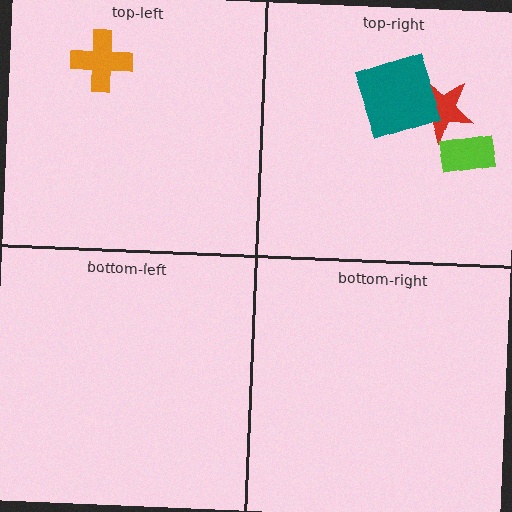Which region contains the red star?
The top-right region.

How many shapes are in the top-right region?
3.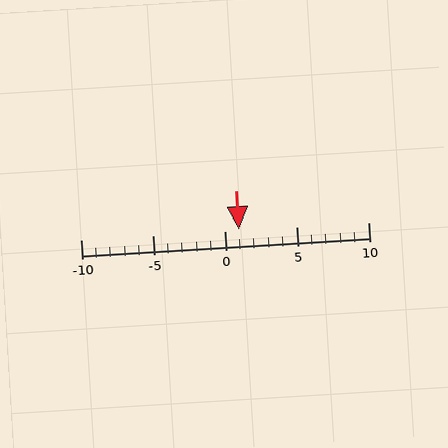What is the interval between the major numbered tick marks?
The major tick marks are spaced 5 units apart.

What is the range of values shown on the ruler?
The ruler shows values from -10 to 10.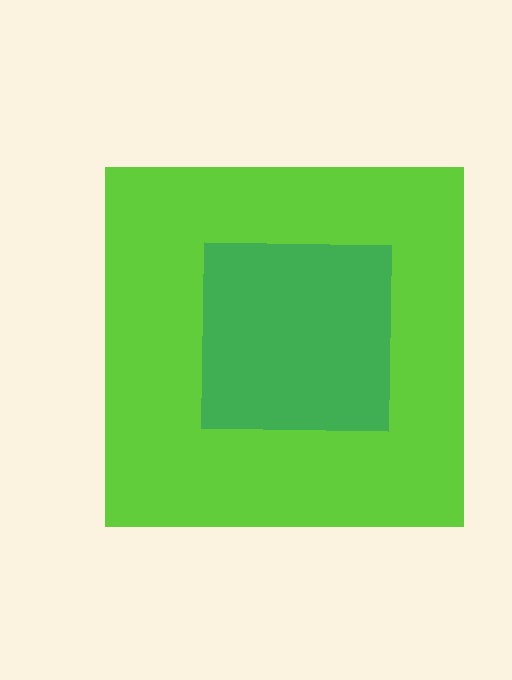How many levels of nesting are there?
2.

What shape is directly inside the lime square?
The green square.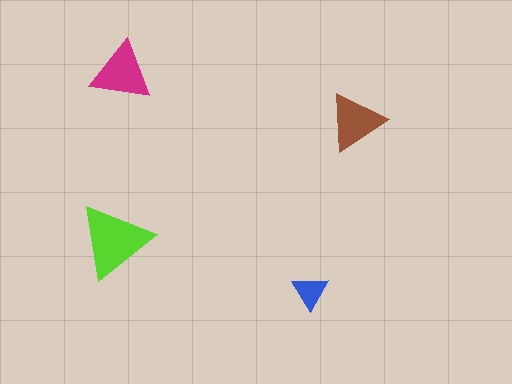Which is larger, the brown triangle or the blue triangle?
The brown one.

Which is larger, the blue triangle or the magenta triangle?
The magenta one.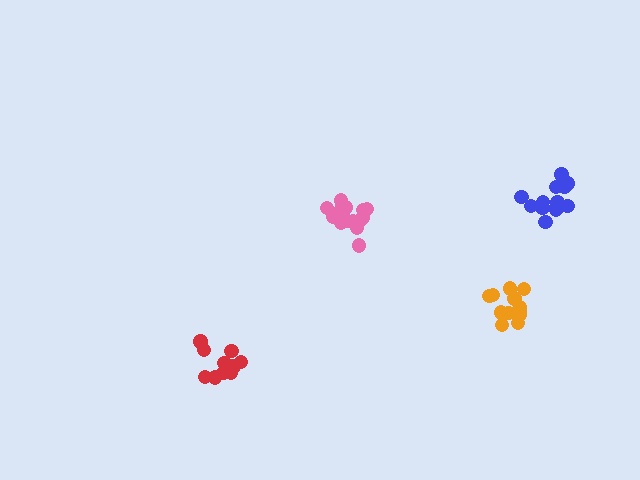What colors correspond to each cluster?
The clusters are colored: blue, red, orange, pink.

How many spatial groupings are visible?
There are 4 spatial groupings.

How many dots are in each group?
Group 1: 14 dots, Group 2: 12 dots, Group 3: 14 dots, Group 4: 15 dots (55 total).